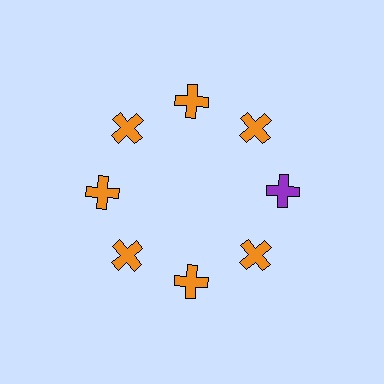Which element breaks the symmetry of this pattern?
The purple cross at roughly the 3 o'clock position breaks the symmetry. All other shapes are orange crosses.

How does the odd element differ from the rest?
It has a different color: purple instead of orange.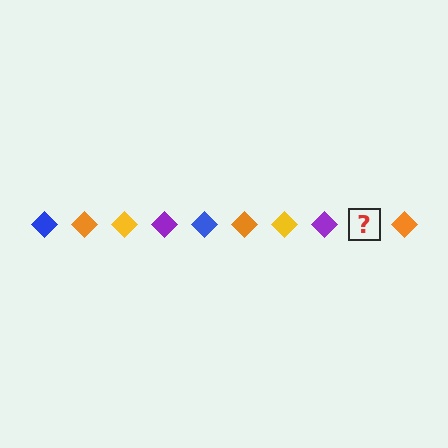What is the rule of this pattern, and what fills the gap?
The rule is that the pattern cycles through blue, orange, yellow, purple diamonds. The gap should be filled with a blue diamond.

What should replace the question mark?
The question mark should be replaced with a blue diamond.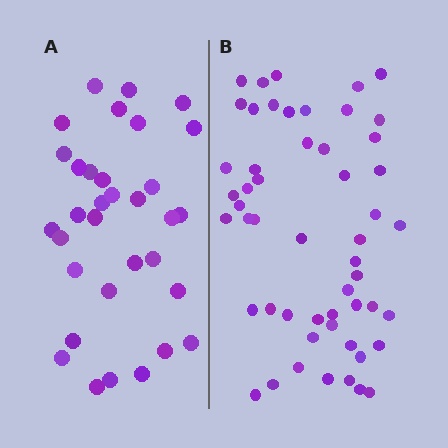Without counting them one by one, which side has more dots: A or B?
Region B (the right region) has more dots.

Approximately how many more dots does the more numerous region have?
Region B has approximately 20 more dots than region A.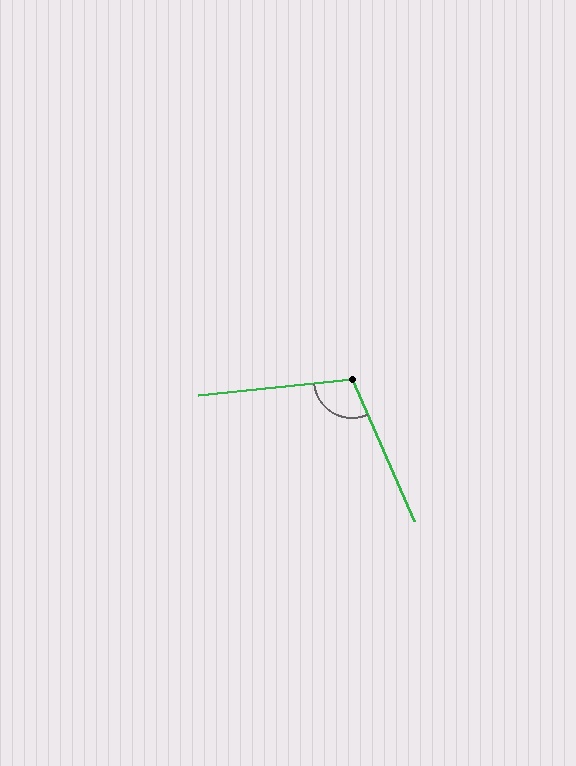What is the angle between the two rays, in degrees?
Approximately 108 degrees.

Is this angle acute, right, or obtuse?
It is obtuse.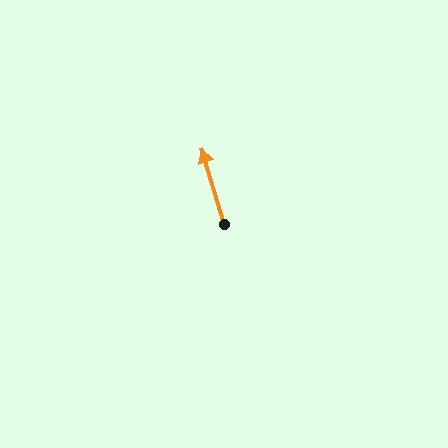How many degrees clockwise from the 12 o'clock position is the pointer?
Approximately 344 degrees.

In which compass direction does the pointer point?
North.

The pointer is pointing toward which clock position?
Roughly 11 o'clock.